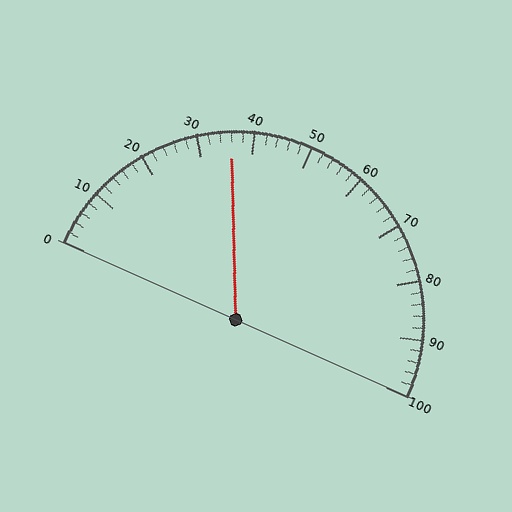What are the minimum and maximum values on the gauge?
The gauge ranges from 0 to 100.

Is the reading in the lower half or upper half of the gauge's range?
The reading is in the lower half of the range (0 to 100).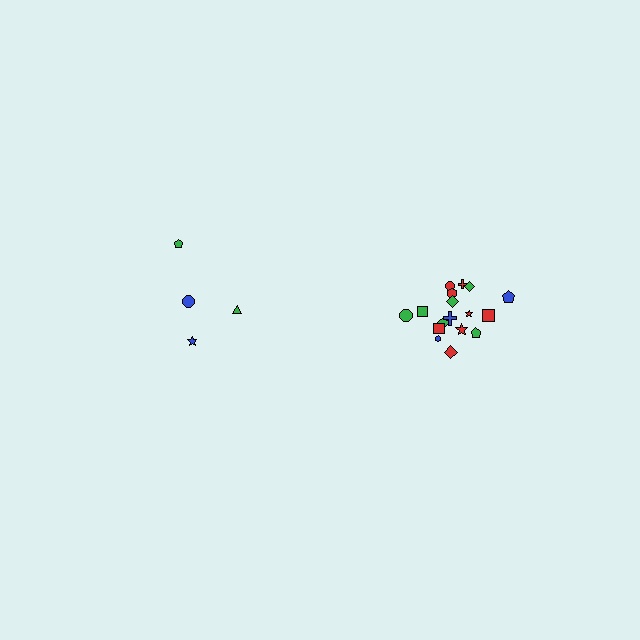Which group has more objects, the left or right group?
The right group.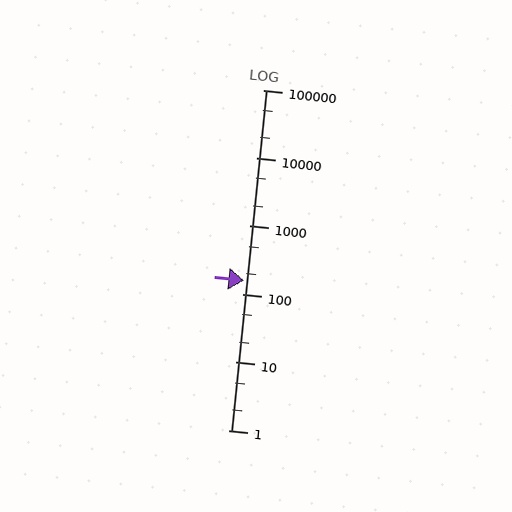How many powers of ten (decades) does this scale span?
The scale spans 5 decades, from 1 to 100000.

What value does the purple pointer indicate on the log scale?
The pointer indicates approximately 160.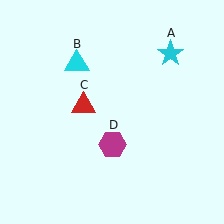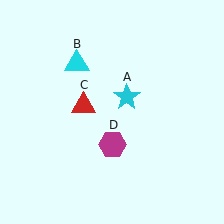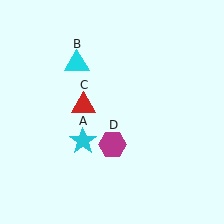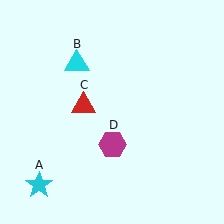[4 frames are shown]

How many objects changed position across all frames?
1 object changed position: cyan star (object A).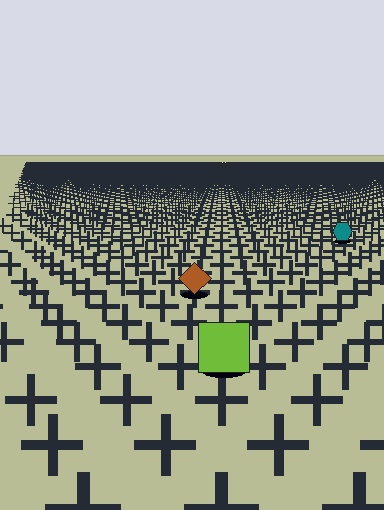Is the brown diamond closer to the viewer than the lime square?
No. The lime square is closer — you can tell from the texture gradient: the ground texture is coarser near it.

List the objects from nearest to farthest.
From nearest to farthest: the lime square, the brown diamond, the teal hexagon.